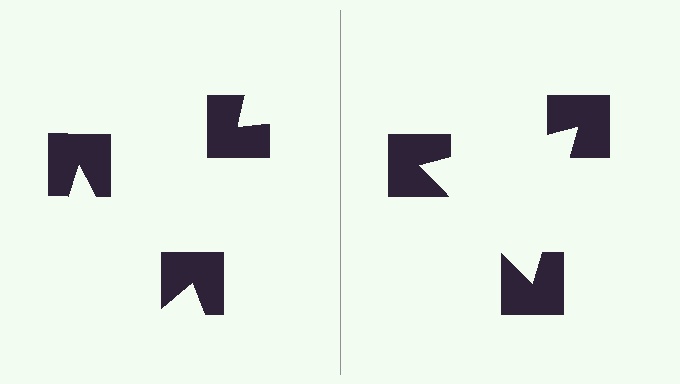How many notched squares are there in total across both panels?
6 — 3 on each side.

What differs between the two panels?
The notched squares are positioned identically on both sides; only the wedge orientations differ. On the right they align to a triangle; on the left they are misaligned.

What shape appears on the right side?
An illusory triangle.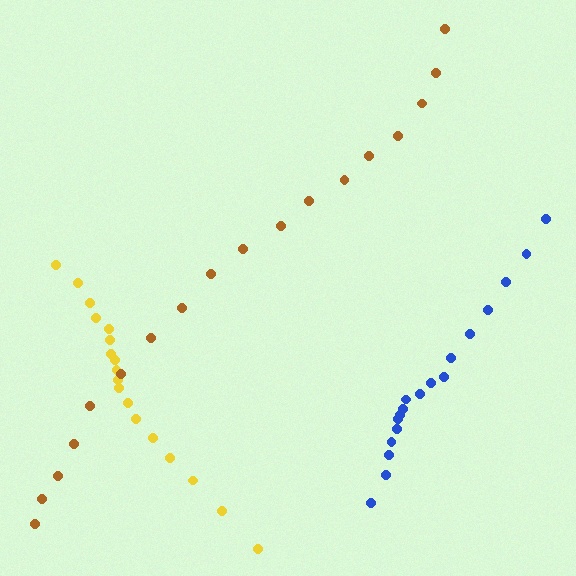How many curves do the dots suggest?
There are 3 distinct paths.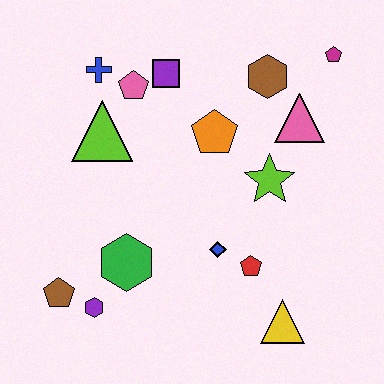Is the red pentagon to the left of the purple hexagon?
No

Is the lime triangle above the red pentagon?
Yes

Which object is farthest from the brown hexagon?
The brown pentagon is farthest from the brown hexagon.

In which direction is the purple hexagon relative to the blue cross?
The purple hexagon is below the blue cross.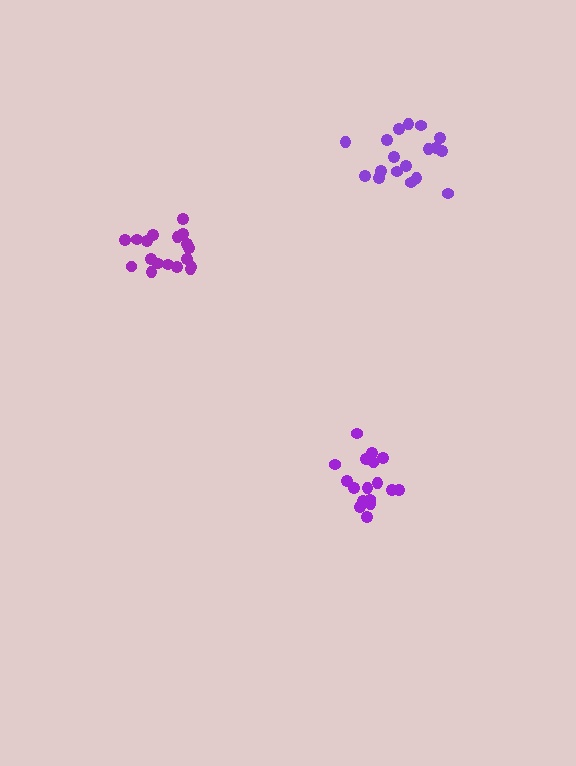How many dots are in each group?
Group 1: 17 dots, Group 2: 18 dots, Group 3: 18 dots (53 total).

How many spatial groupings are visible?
There are 3 spatial groupings.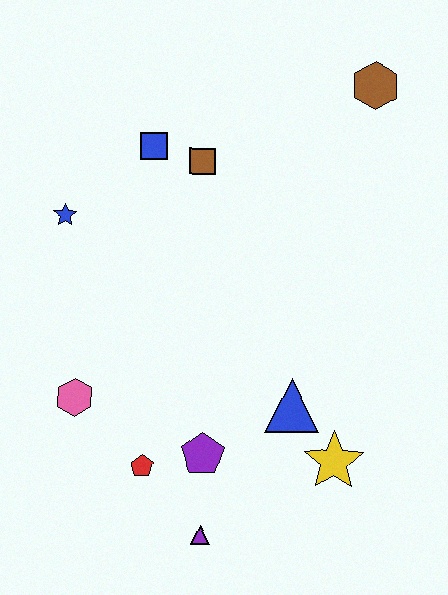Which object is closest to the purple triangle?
The purple pentagon is closest to the purple triangle.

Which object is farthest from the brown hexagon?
The purple triangle is farthest from the brown hexagon.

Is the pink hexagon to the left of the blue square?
Yes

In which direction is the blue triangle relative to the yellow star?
The blue triangle is above the yellow star.